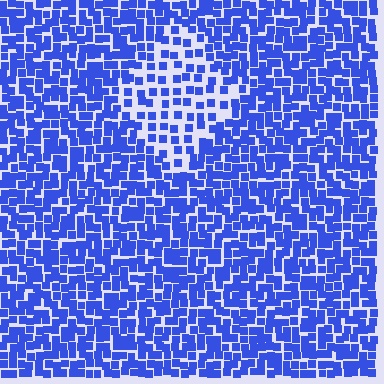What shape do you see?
I see a diamond.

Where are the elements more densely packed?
The elements are more densely packed outside the diamond boundary.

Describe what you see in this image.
The image contains small blue elements arranged at two different densities. A diamond-shaped region is visible where the elements are less densely packed than the surrounding area.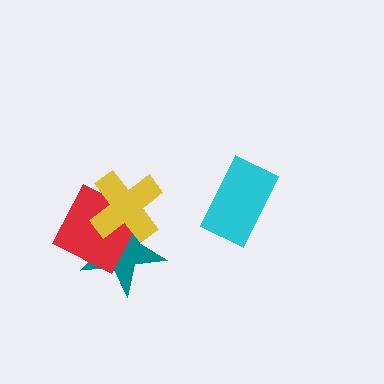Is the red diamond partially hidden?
Yes, it is partially covered by another shape.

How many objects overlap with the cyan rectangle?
0 objects overlap with the cyan rectangle.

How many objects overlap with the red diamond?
2 objects overlap with the red diamond.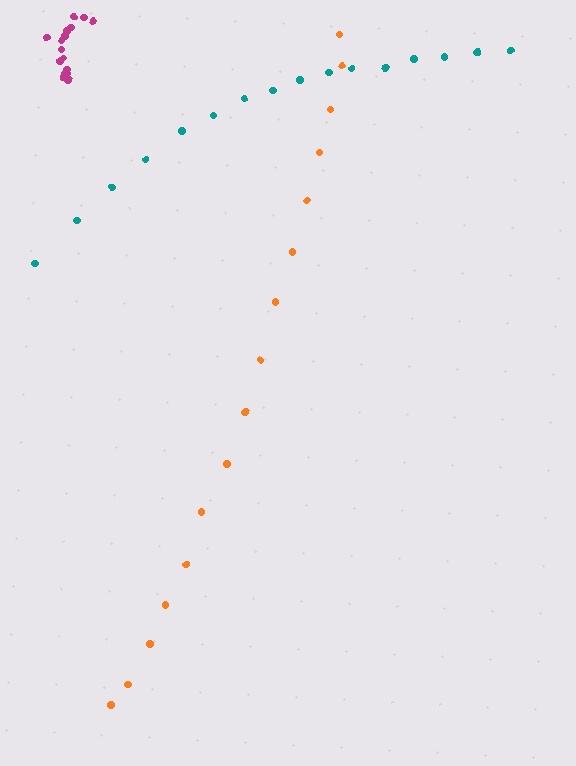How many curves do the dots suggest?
There are 3 distinct paths.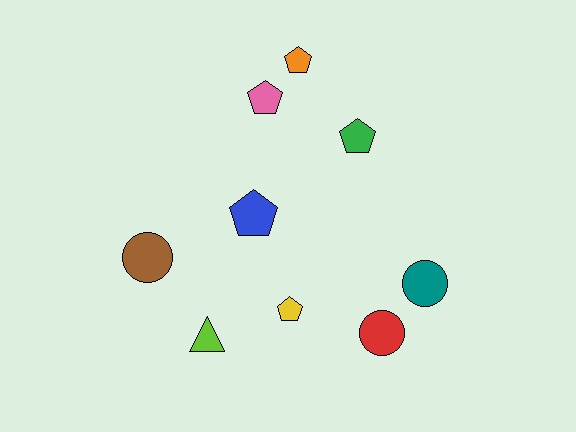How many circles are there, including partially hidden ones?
There are 3 circles.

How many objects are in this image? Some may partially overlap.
There are 9 objects.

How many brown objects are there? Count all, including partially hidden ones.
There is 1 brown object.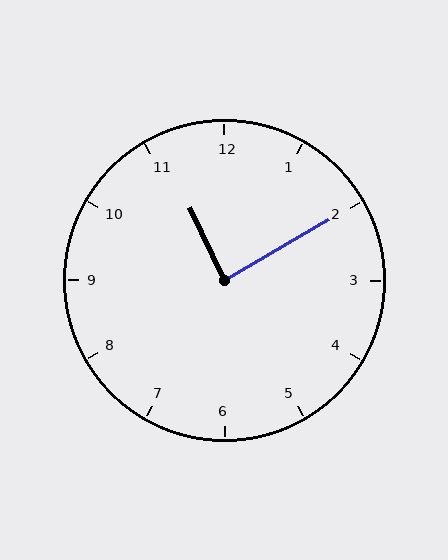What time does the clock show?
11:10.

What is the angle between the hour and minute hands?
Approximately 85 degrees.